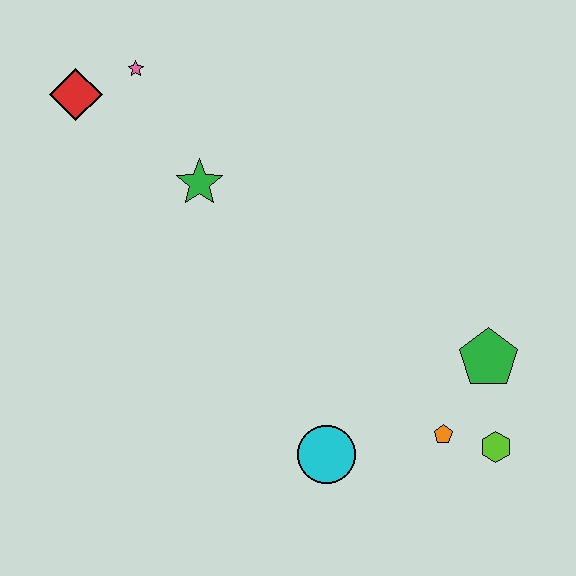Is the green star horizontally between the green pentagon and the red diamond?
Yes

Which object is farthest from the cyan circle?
The red diamond is farthest from the cyan circle.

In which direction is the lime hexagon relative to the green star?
The lime hexagon is to the right of the green star.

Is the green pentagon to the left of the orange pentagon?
No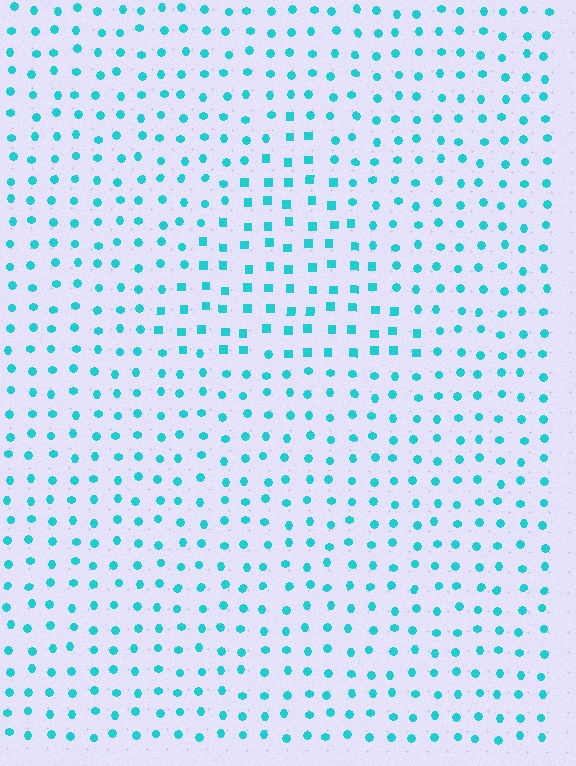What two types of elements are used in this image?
The image uses squares inside the triangle region and circles outside it.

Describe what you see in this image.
The image is filled with small cyan elements arranged in a uniform grid. A triangle-shaped region contains squares, while the surrounding area contains circles. The boundary is defined purely by the change in element shape.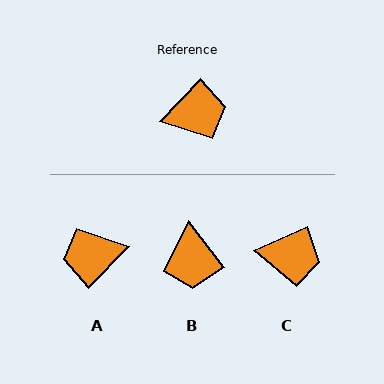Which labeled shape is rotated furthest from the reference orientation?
A, about 179 degrees away.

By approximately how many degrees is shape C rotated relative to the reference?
Approximately 22 degrees clockwise.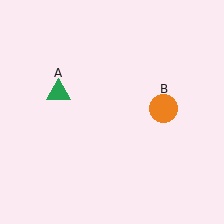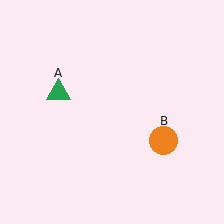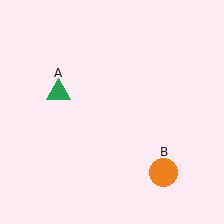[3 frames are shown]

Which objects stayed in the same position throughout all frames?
Green triangle (object A) remained stationary.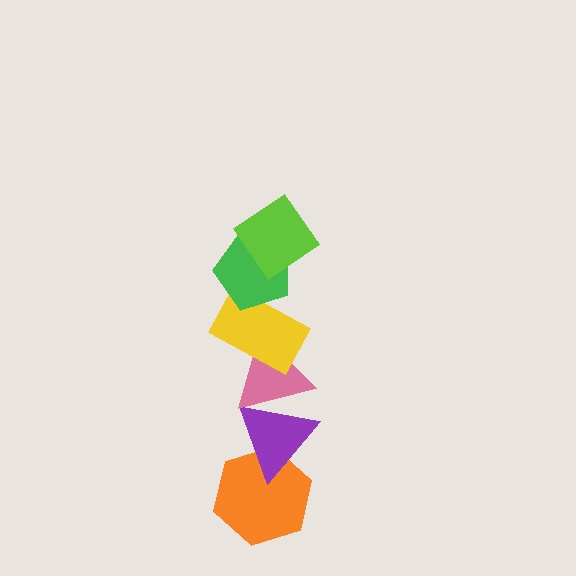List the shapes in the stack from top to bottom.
From top to bottom: the lime diamond, the green pentagon, the yellow rectangle, the pink triangle, the purple triangle, the orange hexagon.